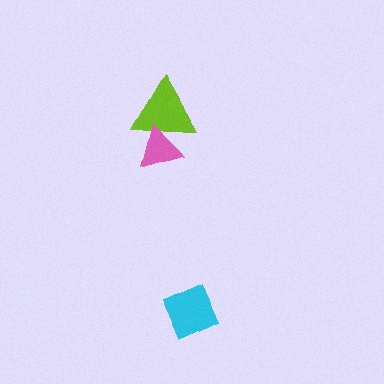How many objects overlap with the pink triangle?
1 object overlaps with the pink triangle.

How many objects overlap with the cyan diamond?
0 objects overlap with the cyan diamond.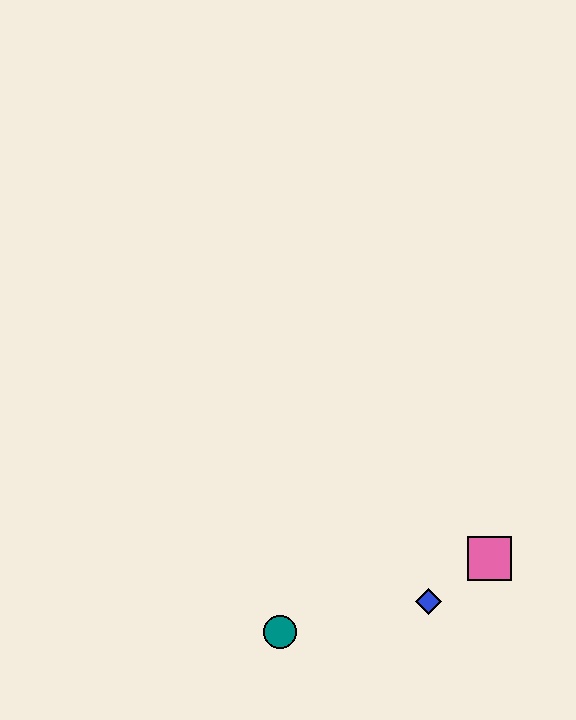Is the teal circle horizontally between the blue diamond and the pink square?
No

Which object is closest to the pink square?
The blue diamond is closest to the pink square.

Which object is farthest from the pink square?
The teal circle is farthest from the pink square.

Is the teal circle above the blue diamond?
No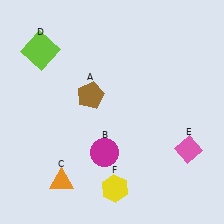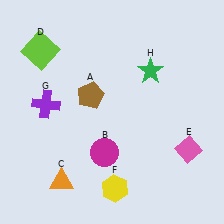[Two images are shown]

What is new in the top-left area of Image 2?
A purple cross (G) was added in the top-left area of Image 2.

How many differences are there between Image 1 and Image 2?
There are 2 differences between the two images.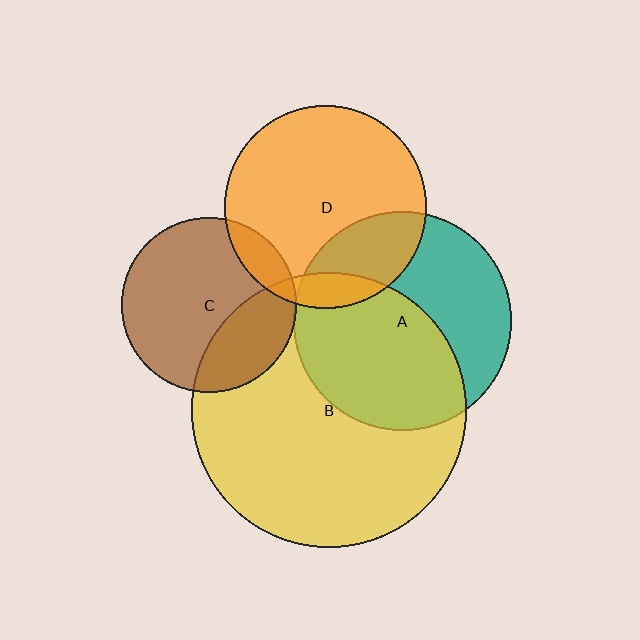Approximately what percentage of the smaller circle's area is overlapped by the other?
Approximately 10%.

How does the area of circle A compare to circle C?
Approximately 1.6 times.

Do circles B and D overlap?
Yes.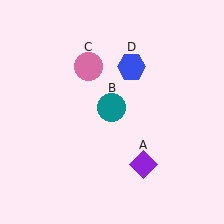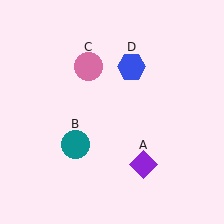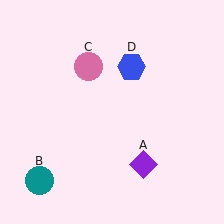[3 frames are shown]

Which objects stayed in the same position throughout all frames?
Purple diamond (object A) and pink circle (object C) and blue hexagon (object D) remained stationary.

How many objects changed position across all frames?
1 object changed position: teal circle (object B).